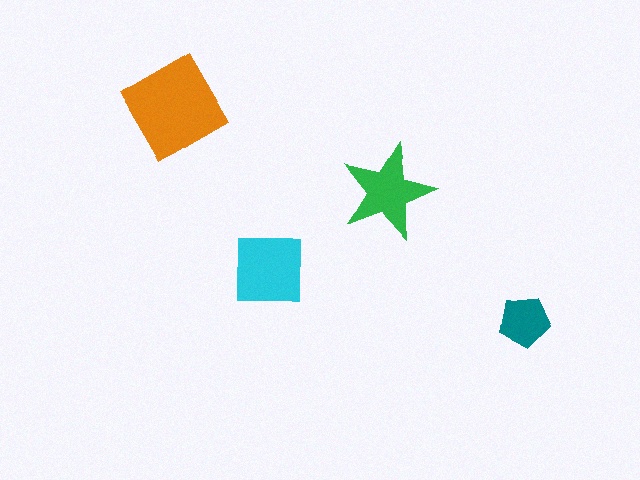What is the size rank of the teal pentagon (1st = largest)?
4th.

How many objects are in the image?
There are 4 objects in the image.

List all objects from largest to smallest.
The orange diamond, the cyan square, the green star, the teal pentagon.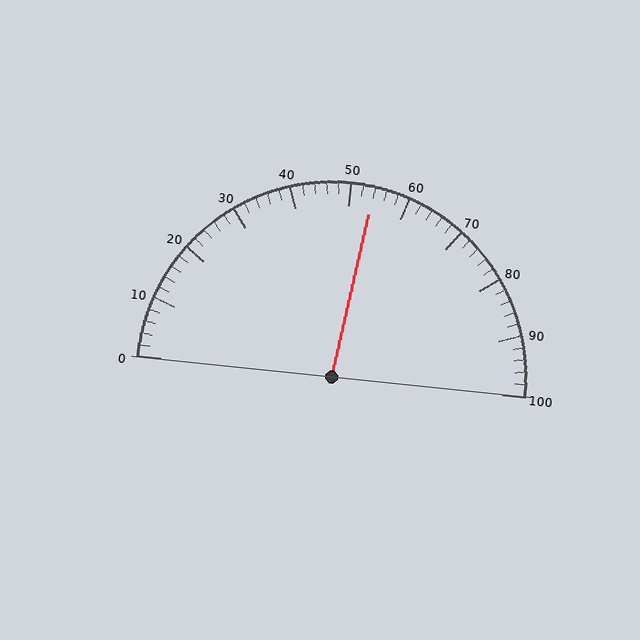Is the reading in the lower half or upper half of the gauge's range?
The reading is in the upper half of the range (0 to 100).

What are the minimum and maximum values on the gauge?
The gauge ranges from 0 to 100.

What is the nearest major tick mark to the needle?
The nearest major tick mark is 50.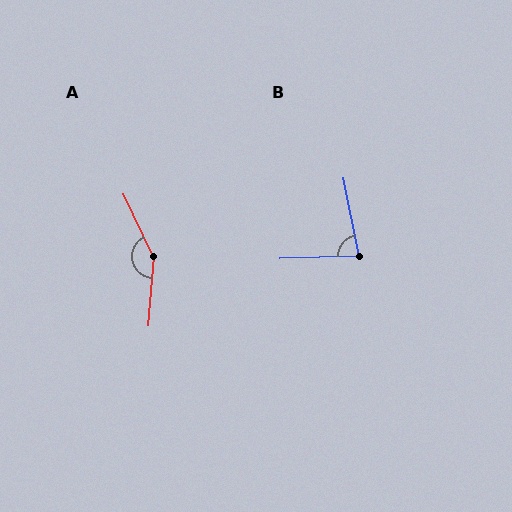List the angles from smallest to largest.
B (81°), A (151°).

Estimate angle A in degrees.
Approximately 151 degrees.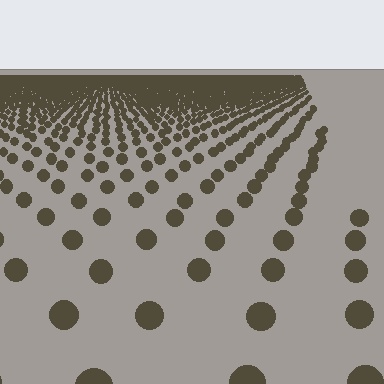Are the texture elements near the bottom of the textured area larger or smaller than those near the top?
Larger. Near the bottom, elements are closer to the viewer and appear at a bigger on-screen size.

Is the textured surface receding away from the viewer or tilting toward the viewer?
The surface is receding away from the viewer. Texture elements get smaller and denser toward the top.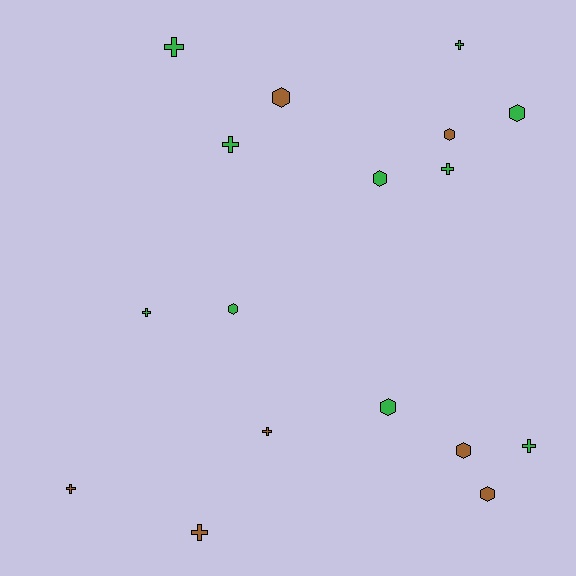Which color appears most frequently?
Green, with 10 objects.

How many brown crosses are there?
There are 3 brown crosses.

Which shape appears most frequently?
Cross, with 9 objects.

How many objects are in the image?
There are 17 objects.